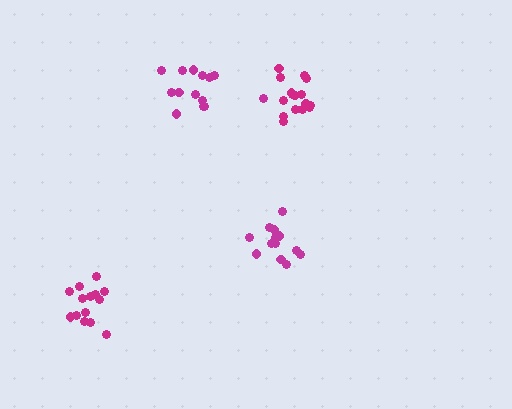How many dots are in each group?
Group 1: 13 dots, Group 2: 14 dots, Group 3: 16 dots, Group 4: 14 dots (57 total).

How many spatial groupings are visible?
There are 4 spatial groupings.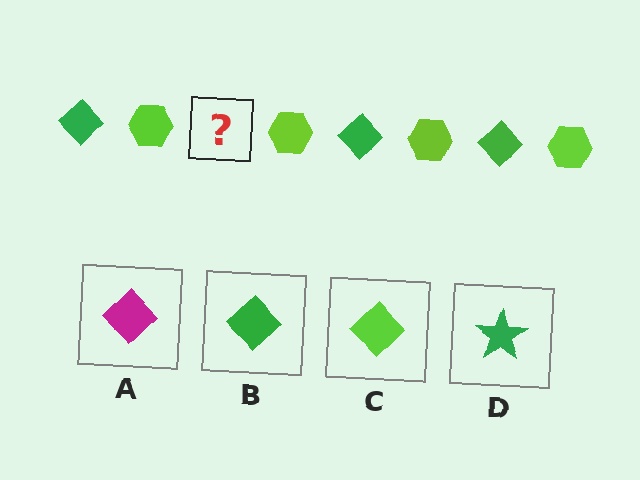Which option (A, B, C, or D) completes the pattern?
B.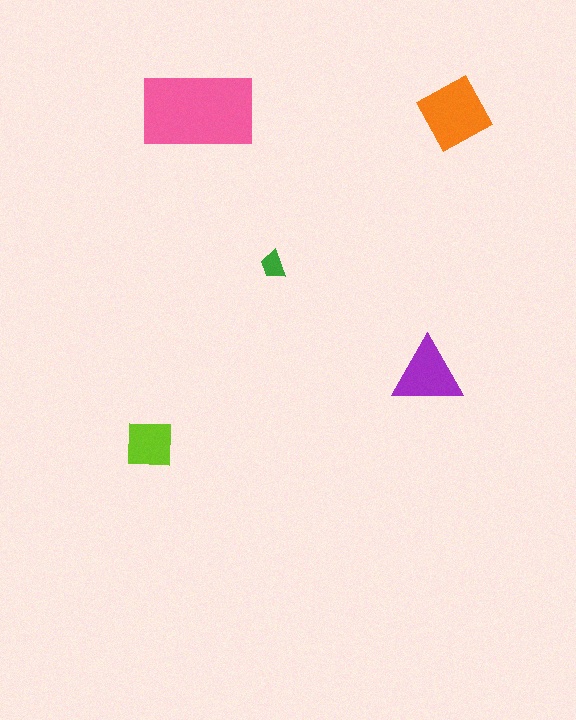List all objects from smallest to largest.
The green trapezoid, the lime square, the purple triangle, the orange square, the pink rectangle.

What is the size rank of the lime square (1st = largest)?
4th.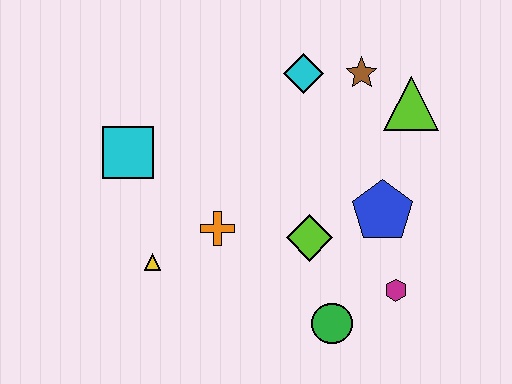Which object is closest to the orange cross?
The yellow triangle is closest to the orange cross.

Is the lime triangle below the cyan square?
No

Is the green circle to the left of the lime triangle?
Yes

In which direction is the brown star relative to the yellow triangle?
The brown star is to the right of the yellow triangle.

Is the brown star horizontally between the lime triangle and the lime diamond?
Yes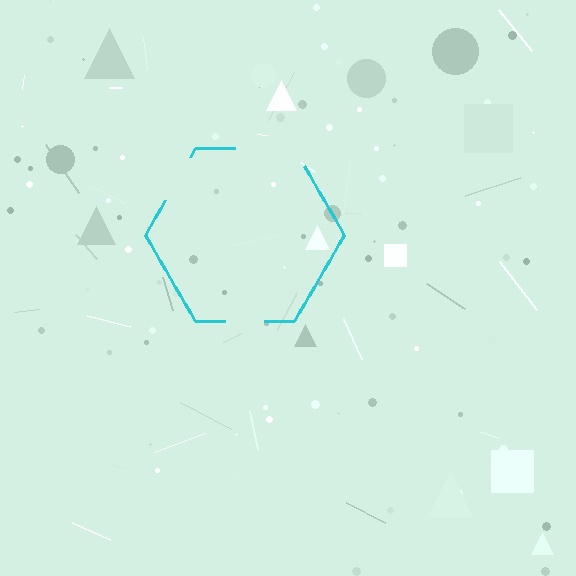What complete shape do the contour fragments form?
The contour fragments form a hexagon.